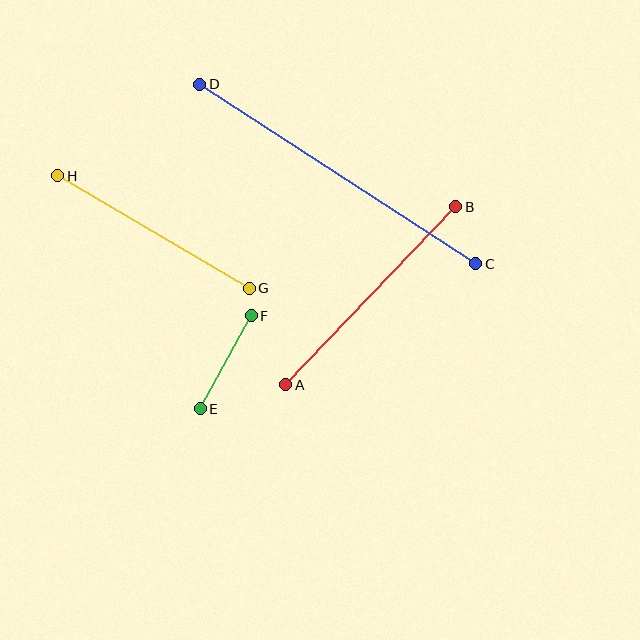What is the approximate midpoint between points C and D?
The midpoint is at approximately (338, 174) pixels.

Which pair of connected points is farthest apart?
Points C and D are farthest apart.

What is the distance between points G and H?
The distance is approximately 222 pixels.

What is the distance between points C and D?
The distance is approximately 329 pixels.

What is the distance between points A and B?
The distance is approximately 246 pixels.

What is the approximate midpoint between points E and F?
The midpoint is at approximately (226, 362) pixels.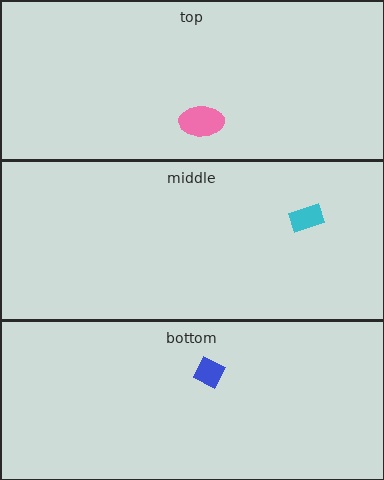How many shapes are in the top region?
1.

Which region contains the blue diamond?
The bottom region.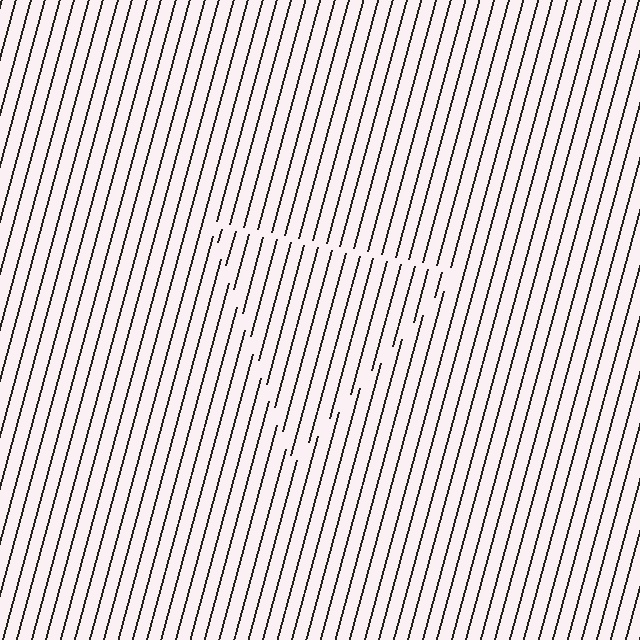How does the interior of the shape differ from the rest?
The interior of the shape contains the same grating, shifted by half a period — the contour is defined by the phase discontinuity where line-ends from the inner and outer gratings abut.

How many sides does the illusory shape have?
3 sides — the line-ends trace a triangle.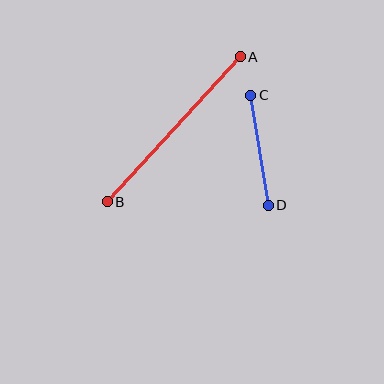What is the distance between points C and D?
The distance is approximately 111 pixels.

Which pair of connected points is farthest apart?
Points A and B are farthest apart.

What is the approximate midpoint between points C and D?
The midpoint is at approximately (260, 150) pixels.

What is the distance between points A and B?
The distance is approximately 196 pixels.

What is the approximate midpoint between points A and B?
The midpoint is at approximately (174, 129) pixels.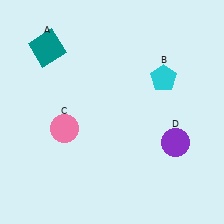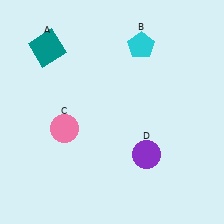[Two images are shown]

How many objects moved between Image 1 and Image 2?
2 objects moved between the two images.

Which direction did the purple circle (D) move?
The purple circle (D) moved left.